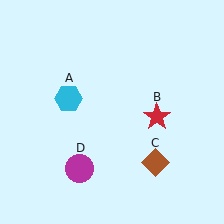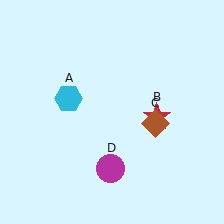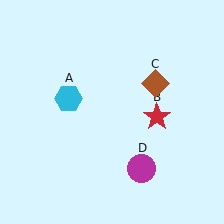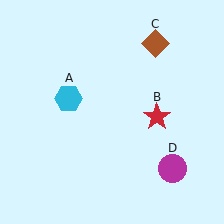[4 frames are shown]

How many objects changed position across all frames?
2 objects changed position: brown diamond (object C), magenta circle (object D).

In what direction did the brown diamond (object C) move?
The brown diamond (object C) moved up.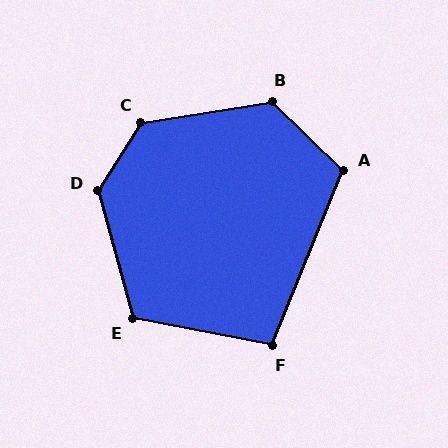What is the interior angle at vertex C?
Approximately 132 degrees (obtuse).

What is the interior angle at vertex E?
Approximately 117 degrees (obtuse).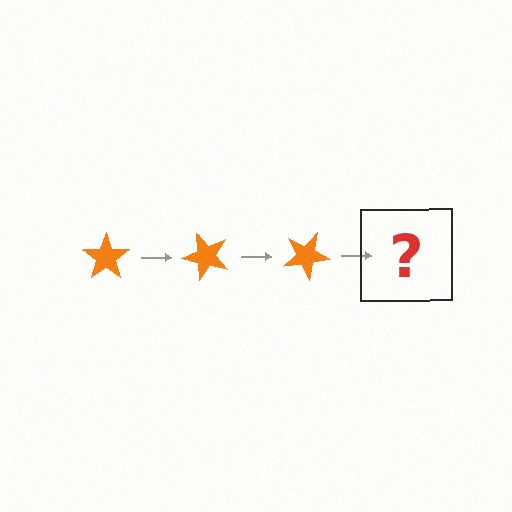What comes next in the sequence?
The next element should be an orange star rotated 150 degrees.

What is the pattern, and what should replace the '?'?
The pattern is that the star rotates 50 degrees each step. The '?' should be an orange star rotated 150 degrees.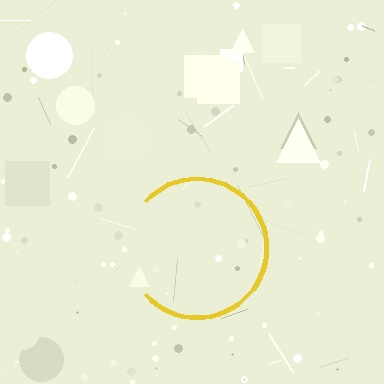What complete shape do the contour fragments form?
The contour fragments form a circle.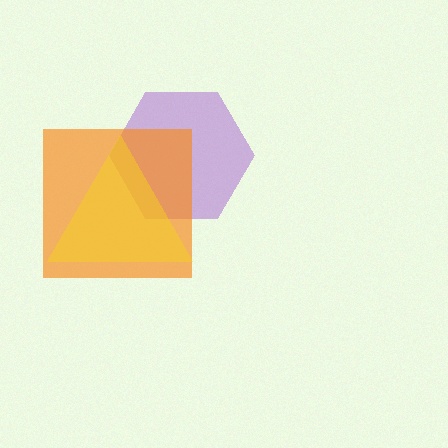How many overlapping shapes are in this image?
There are 3 overlapping shapes in the image.